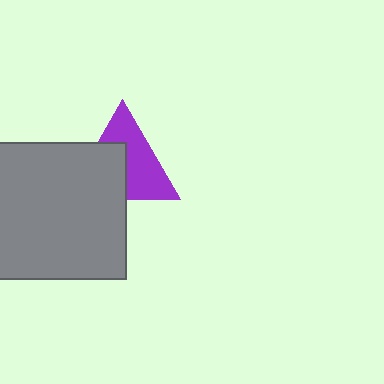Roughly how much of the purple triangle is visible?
About half of it is visible (roughly 54%).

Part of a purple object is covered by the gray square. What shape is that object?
It is a triangle.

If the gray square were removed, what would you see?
You would see the complete purple triangle.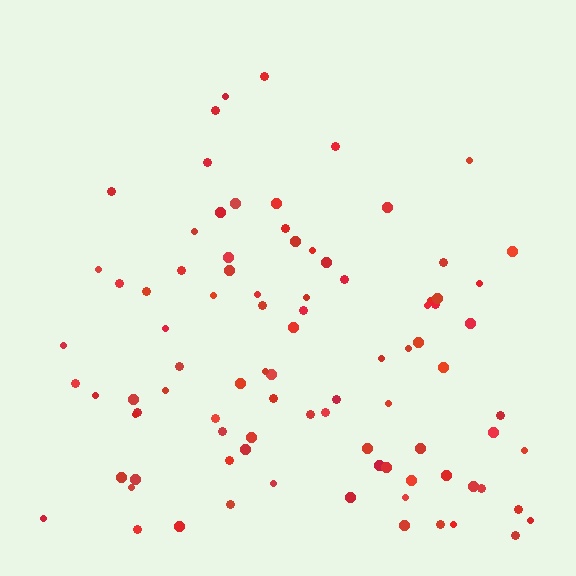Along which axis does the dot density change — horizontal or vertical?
Vertical.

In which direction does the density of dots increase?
From top to bottom, with the bottom side densest.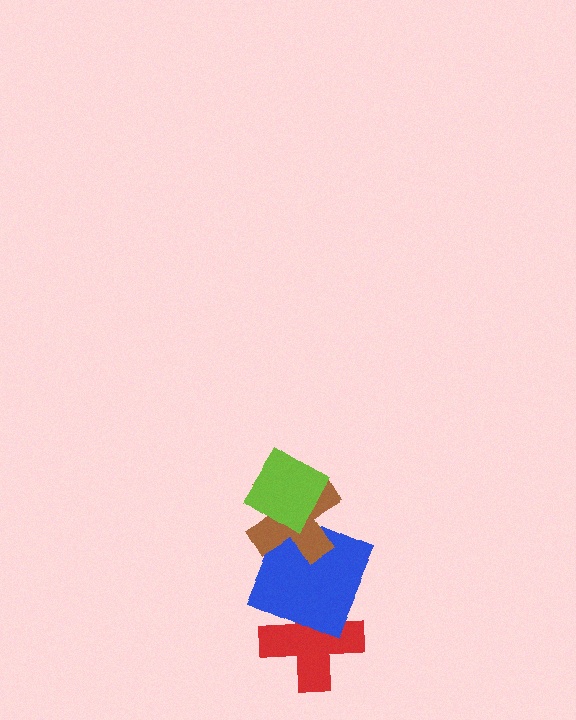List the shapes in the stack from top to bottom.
From top to bottom: the lime diamond, the brown cross, the blue square, the red cross.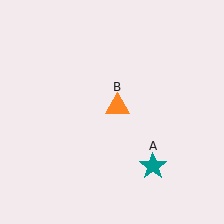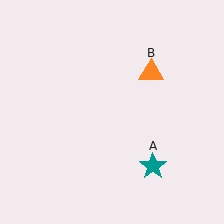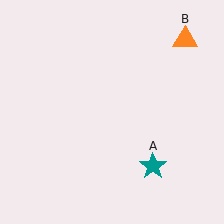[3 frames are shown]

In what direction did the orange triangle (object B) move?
The orange triangle (object B) moved up and to the right.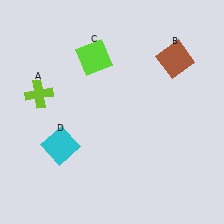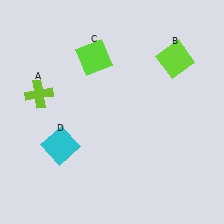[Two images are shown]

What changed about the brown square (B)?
In Image 1, B is brown. In Image 2, it changed to lime.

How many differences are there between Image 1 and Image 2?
There is 1 difference between the two images.